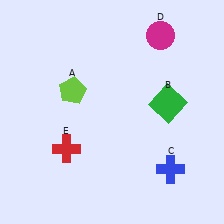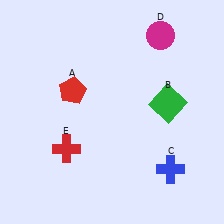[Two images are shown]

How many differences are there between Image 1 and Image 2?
There is 1 difference between the two images.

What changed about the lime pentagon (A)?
In Image 1, A is lime. In Image 2, it changed to red.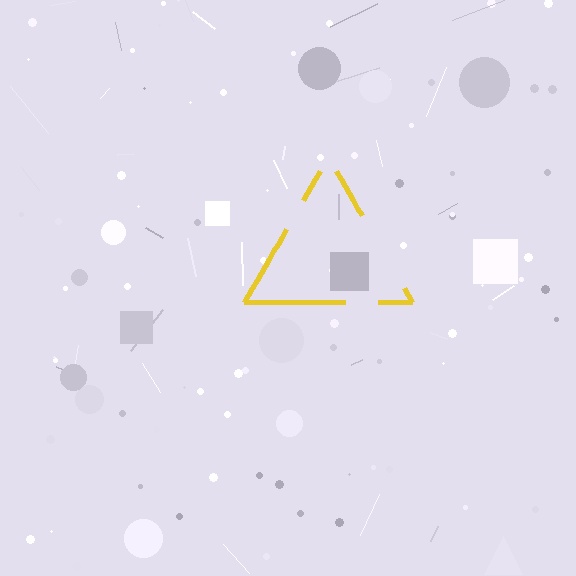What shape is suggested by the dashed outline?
The dashed outline suggests a triangle.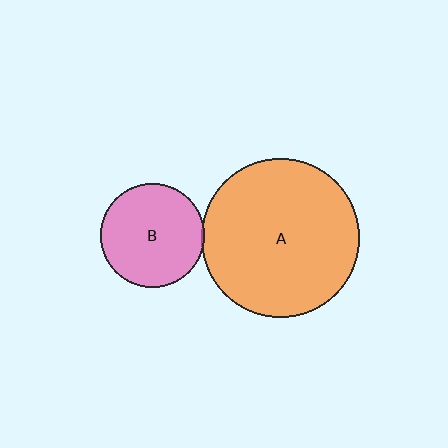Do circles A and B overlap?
Yes.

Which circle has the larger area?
Circle A (orange).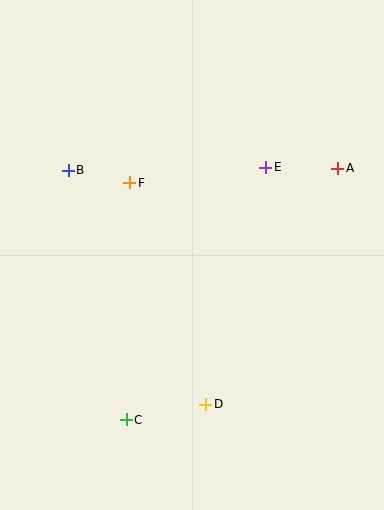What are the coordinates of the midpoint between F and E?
The midpoint between F and E is at (198, 175).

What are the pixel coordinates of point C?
Point C is at (126, 420).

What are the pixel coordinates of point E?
Point E is at (266, 167).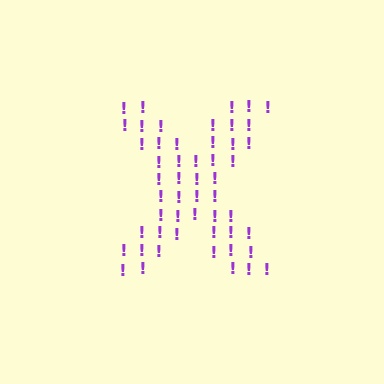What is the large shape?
The large shape is the letter X.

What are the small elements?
The small elements are exclamation marks.